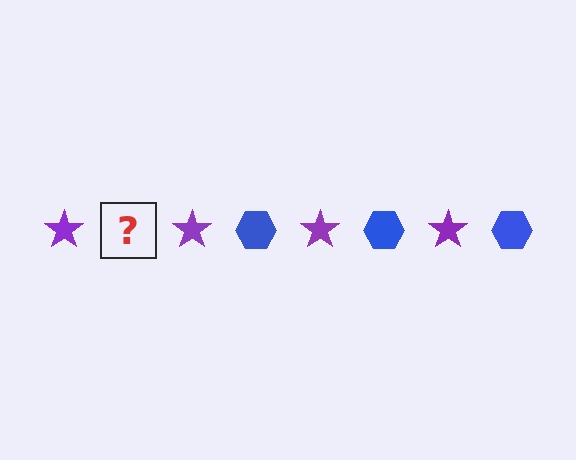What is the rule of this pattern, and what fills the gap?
The rule is that the pattern alternates between purple star and blue hexagon. The gap should be filled with a blue hexagon.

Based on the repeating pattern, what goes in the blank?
The blank should be a blue hexagon.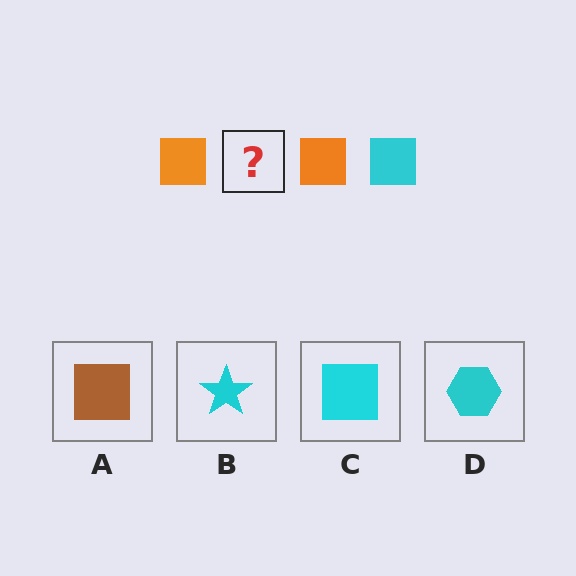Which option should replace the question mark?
Option C.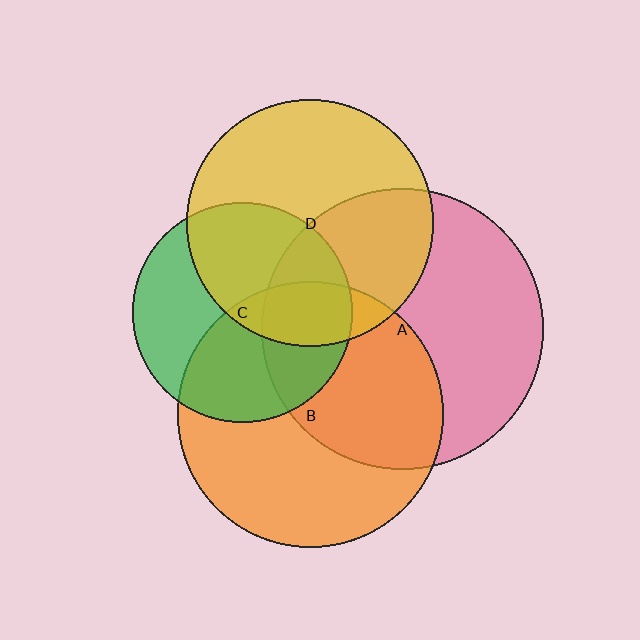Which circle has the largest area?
Circle A (pink).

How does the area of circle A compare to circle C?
Approximately 1.6 times.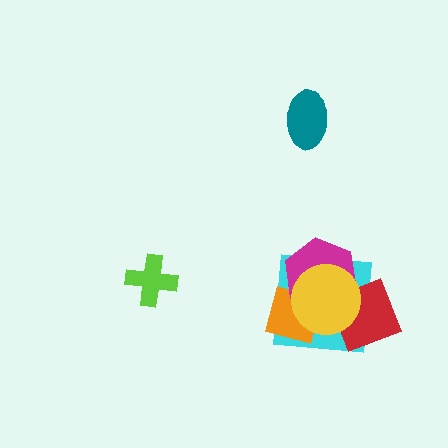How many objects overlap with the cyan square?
4 objects overlap with the cyan square.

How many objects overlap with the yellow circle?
4 objects overlap with the yellow circle.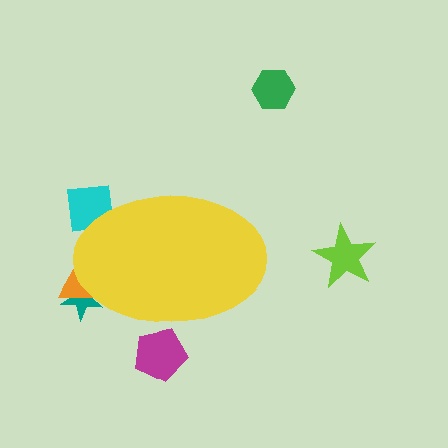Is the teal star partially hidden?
Yes, the teal star is partially hidden behind the yellow ellipse.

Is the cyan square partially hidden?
Yes, the cyan square is partially hidden behind the yellow ellipse.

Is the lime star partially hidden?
No, the lime star is fully visible.